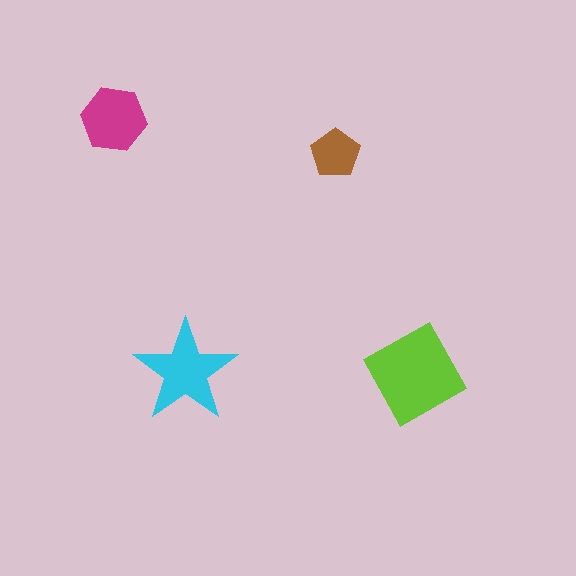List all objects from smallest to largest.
The brown pentagon, the magenta hexagon, the cyan star, the lime square.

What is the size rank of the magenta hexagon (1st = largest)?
3rd.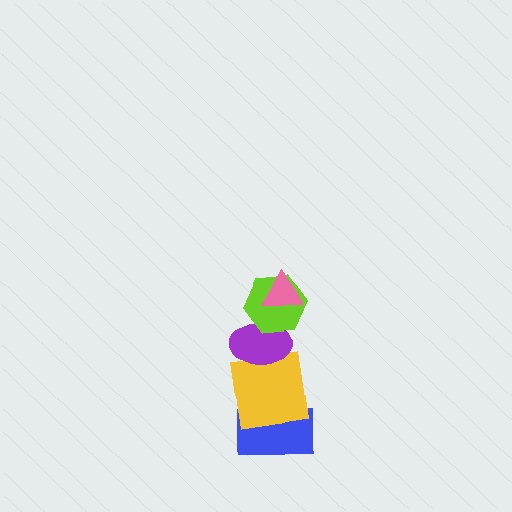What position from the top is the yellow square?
The yellow square is 4th from the top.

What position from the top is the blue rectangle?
The blue rectangle is 5th from the top.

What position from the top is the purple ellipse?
The purple ellipse is 3rd from the top.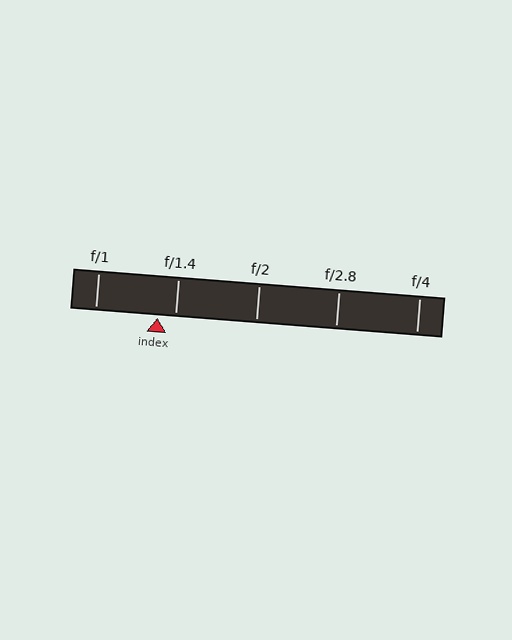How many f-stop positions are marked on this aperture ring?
There are 5 f-stop positions marked.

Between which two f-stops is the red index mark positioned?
The index mark is between f/1 and f/1.4.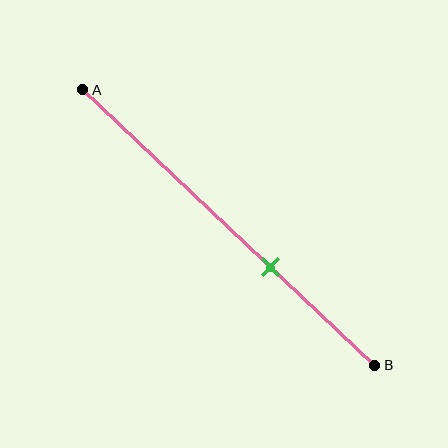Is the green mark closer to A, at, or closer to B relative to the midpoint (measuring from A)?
The green mark is closer to point B than the midpoint of segment AB.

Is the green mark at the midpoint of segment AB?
No, the mark is at about 65% from A, not at the 50% midpoint.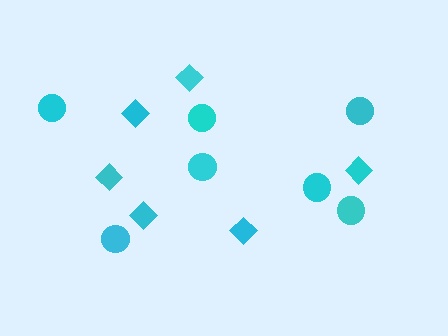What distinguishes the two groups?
There are 2 groups: one group of diamonds (6) and one group of circles (7).